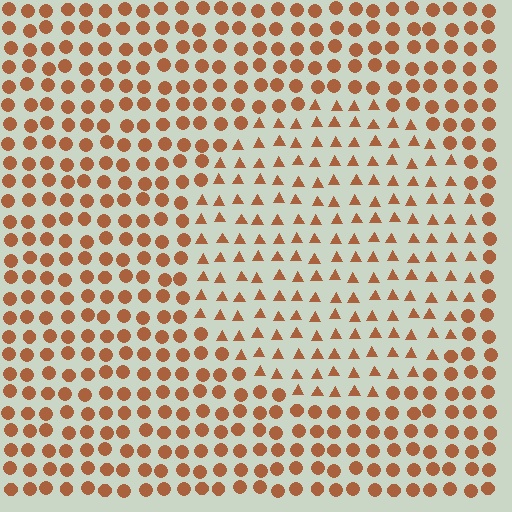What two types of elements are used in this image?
The image uses triangles inside the circle region and circles outside it.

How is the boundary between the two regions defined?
The boundary is defined by a change in element shape: triangles inside vs. circles outside. All elements share the same color and spacing.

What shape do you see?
I see a circle.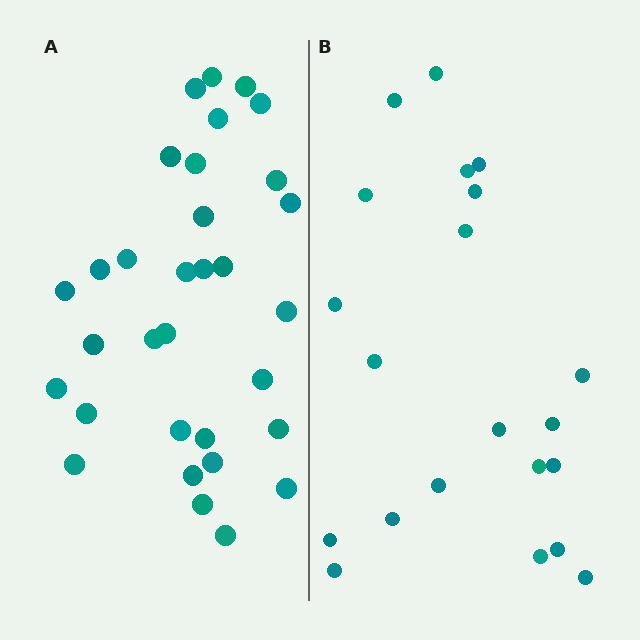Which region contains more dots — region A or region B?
Region A (the left region) has more dots.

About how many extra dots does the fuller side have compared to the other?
Region A has roughly 12 or so more dots than region B.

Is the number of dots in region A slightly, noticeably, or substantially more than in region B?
Region A has substantially more. The ratio is roughly 1.5 to 1.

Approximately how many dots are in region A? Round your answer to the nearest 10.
About 30 dots. (The exact count is 32, which rounds to 30.)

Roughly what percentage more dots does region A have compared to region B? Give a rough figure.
About 50% more.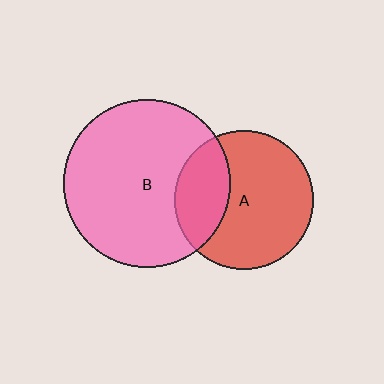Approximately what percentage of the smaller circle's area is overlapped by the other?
Approximately 30%.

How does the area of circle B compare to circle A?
Approximately 1.4 times.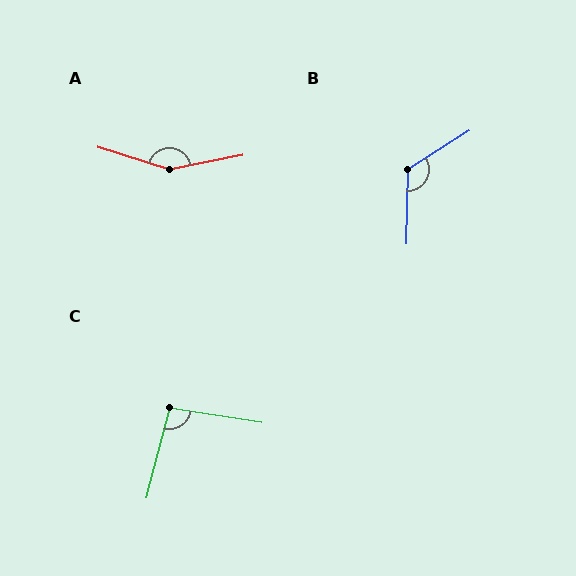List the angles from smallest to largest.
C (96°), B (123°), A (152°).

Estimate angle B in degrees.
Approximately 123 degrees.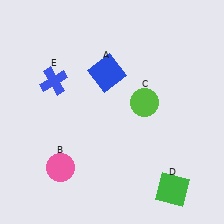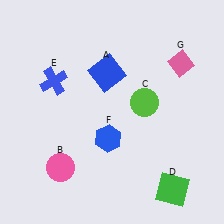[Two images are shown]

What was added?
A blue hexagon (F), a pink diamond (G) were added in Image 2.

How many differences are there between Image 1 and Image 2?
There are 2 differences between the two images.